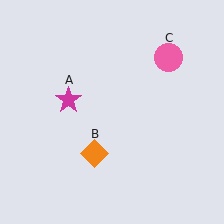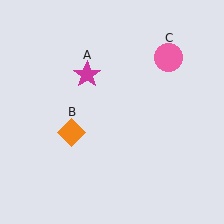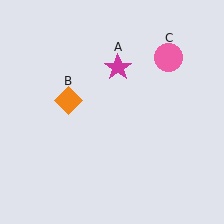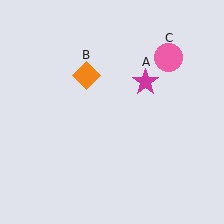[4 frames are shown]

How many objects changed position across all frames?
2 objects changed position: magenta star (object A), orange diamond (object B).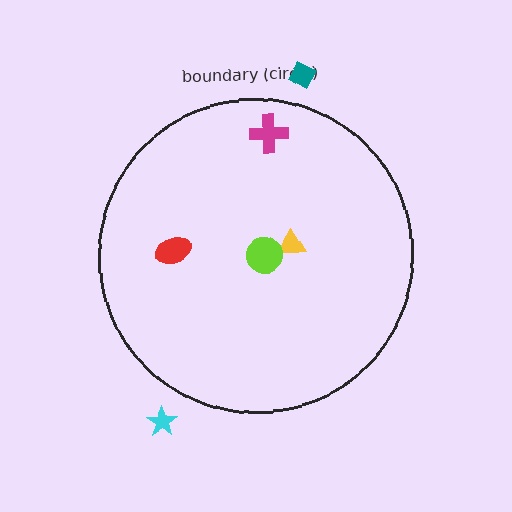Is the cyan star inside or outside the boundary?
Outside.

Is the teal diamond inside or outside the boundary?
Outside.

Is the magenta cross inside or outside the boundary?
Inside.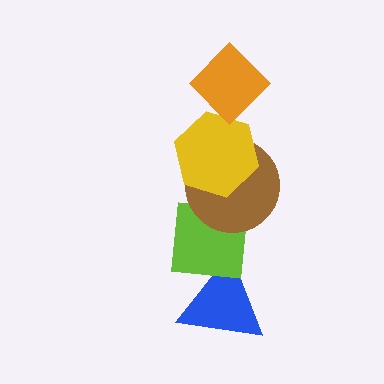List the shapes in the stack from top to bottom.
From top to bottom: the orange diamond, the yellow hexagon, the brown circle, the lime square, the blue triangle.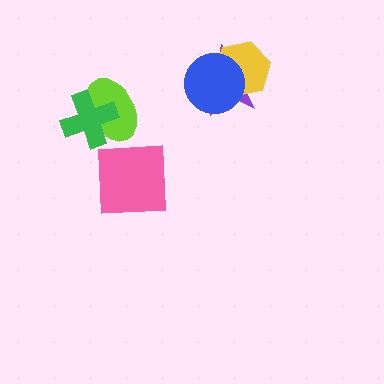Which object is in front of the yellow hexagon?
The blue circle is in front of the yellow hexagon.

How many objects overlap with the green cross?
1 object overlaps with the green cross.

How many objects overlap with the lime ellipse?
1 object overlaps with the lime ellipse.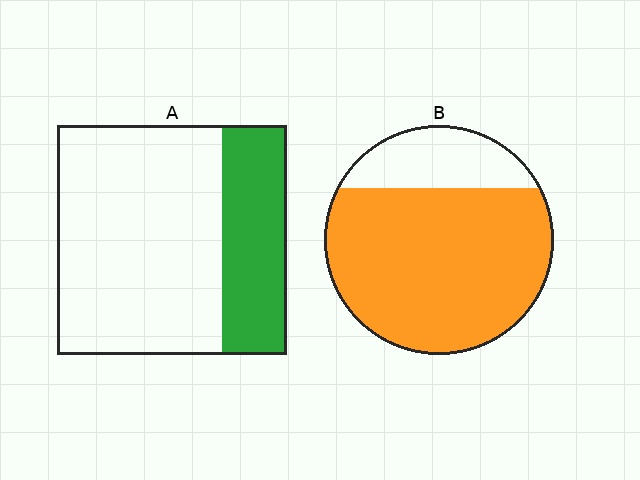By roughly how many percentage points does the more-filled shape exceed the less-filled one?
By roughly 50 percentage points (B over A).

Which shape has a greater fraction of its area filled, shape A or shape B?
Shape B.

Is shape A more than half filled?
No.